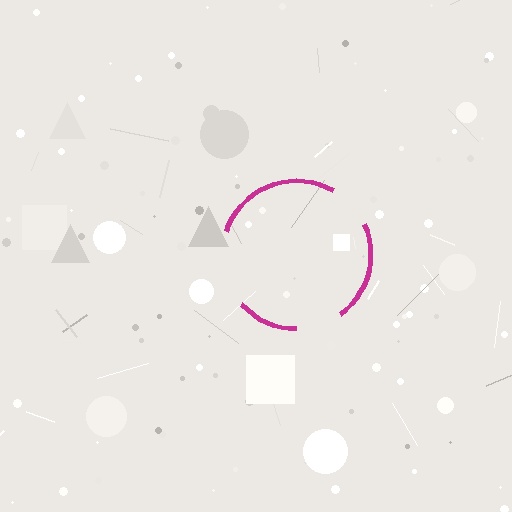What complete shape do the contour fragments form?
The contour fragments form a circle.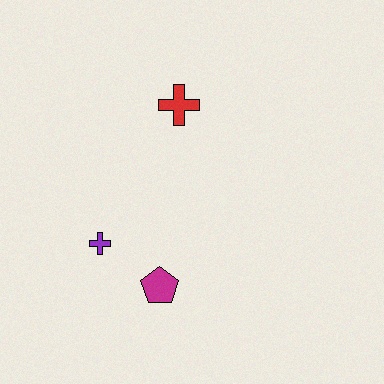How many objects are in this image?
There are 3 objects.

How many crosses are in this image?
There are 2 crosses.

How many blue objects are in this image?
There are no blue objects.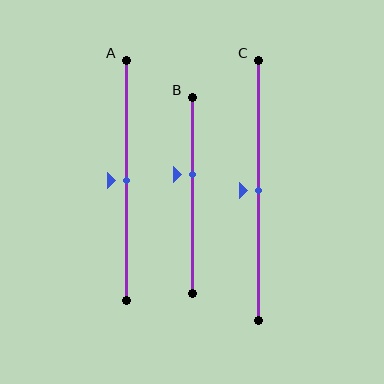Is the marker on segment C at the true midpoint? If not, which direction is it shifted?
Yes, the marker on segment C is at the true midpoint.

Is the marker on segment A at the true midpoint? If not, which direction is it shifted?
Yes, the marker on segment A is at the true midpoint.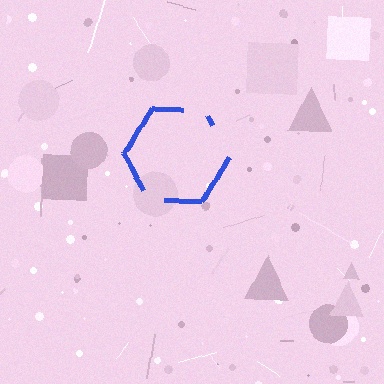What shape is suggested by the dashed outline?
The dashed outline suggests a hexagon.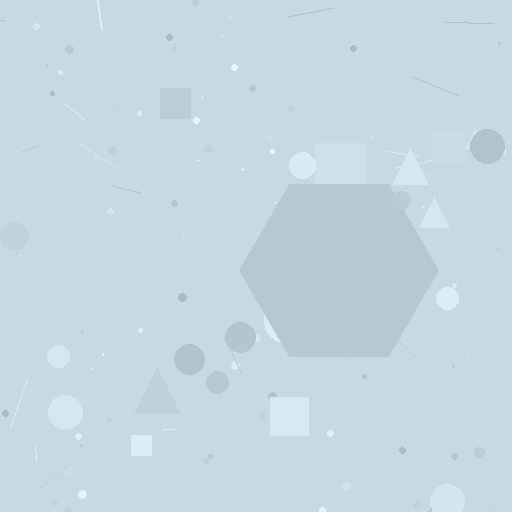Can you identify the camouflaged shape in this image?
The camouflaged shape is a hexagon.